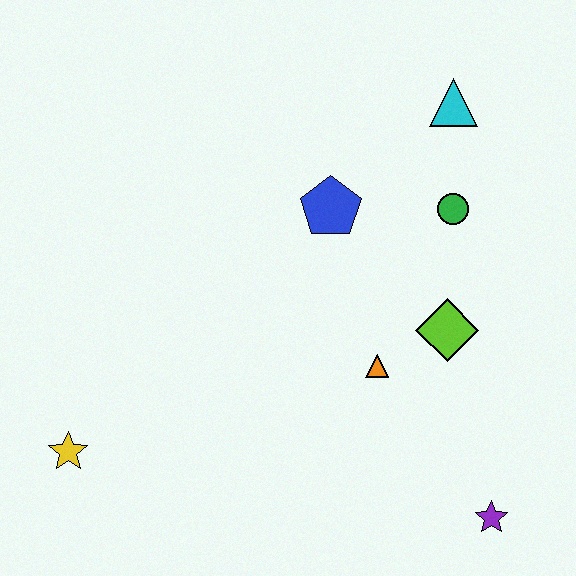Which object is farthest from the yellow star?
The cyan triangle is farthest from the yellow star.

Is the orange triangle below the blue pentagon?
Yes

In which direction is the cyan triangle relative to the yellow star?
The cyan triangle is to the right of the yellow star.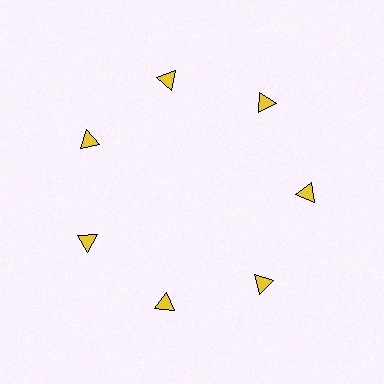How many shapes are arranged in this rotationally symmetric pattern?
There are 7 shapes, arranged in 7 groups of 1.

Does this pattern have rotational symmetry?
Yes, this pattern has 7-fold rotational symmetry. It looks the same after rotating 51 degrees around the center.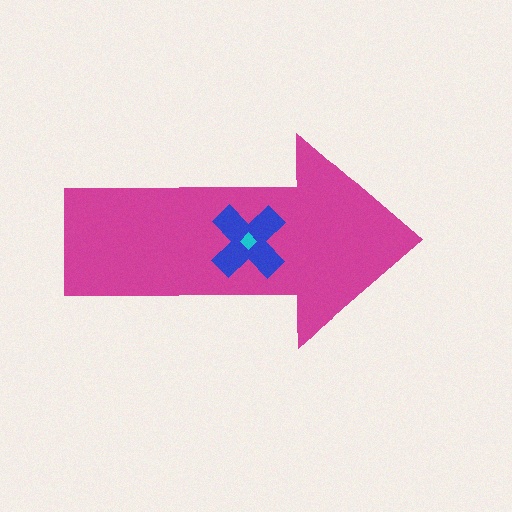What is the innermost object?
The cyan diamond.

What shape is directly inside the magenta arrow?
The blue cross.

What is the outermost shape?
The magenta arrow.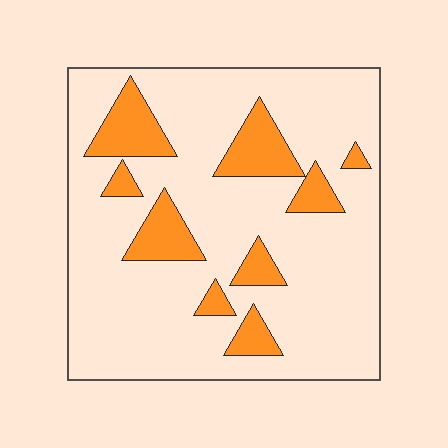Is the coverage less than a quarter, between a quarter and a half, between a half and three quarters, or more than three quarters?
Less than a quarter.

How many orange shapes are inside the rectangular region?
9.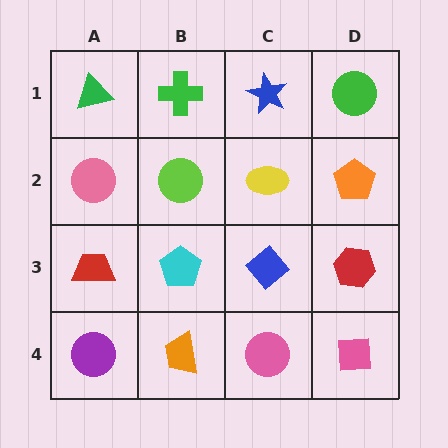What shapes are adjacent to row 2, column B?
A green cross (row 1, column B), a cyan pentagon (row 3, column B), a pink circle (row 2, column A), a yellow ellipse (row 2, column C).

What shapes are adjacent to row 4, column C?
A blue diamond (row 3, column C), an orange trapezoid (row 4, column B), a pink square (row 4, column D).